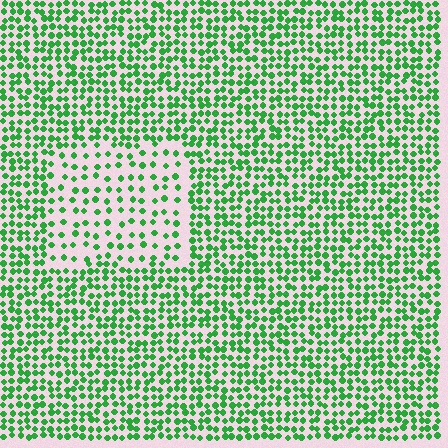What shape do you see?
I see a rectangle.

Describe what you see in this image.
The image contains small green elements arranged at two different densities. A rectangle-shaped region is visible where the elements are less densely packed than the surrounding area.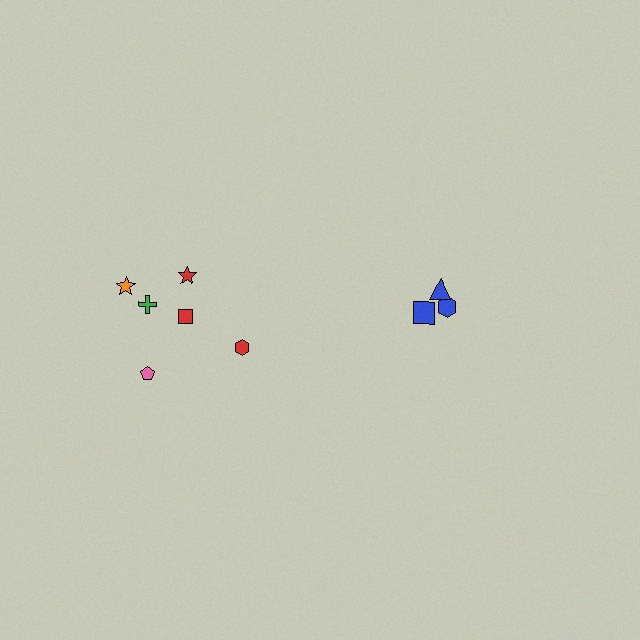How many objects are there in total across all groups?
There are 9 objects.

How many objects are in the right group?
There are 3 objects.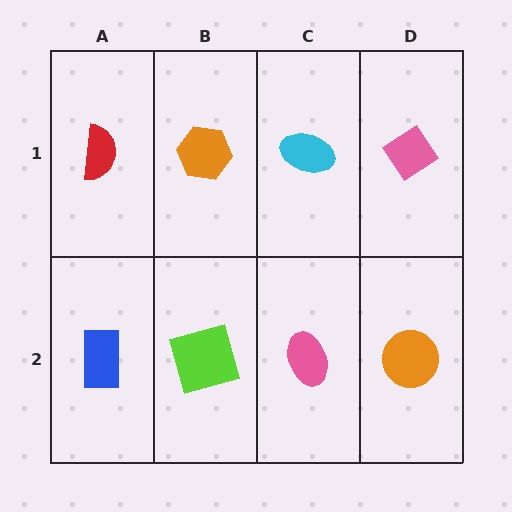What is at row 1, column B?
An orange hexagon.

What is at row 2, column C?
A pink ellipse.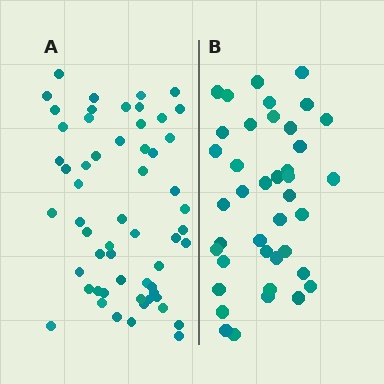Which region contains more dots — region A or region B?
Region A (the left region) has more dots.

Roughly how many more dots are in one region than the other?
Region A has approximately 15 more dots than region B.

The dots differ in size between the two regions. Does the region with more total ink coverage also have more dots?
No. Region B has more total ink coverage because its dots are larger, but region A actually contains more individual dots. Total area can be misleading — the number of items is what matters here.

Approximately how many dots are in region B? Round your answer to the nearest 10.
About 40 dots.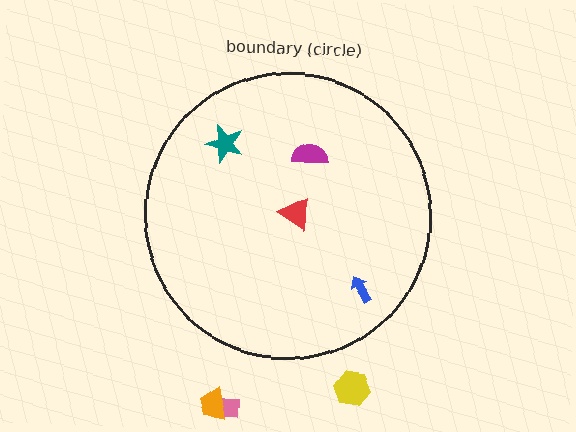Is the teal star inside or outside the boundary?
Inside.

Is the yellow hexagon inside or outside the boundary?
Outside.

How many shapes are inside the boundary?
4 inside, 3 outside.